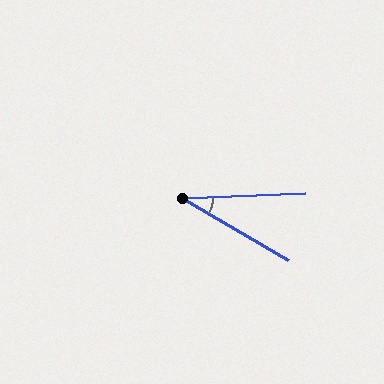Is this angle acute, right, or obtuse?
It is acute.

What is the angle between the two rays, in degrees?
Approximately 33 degrees.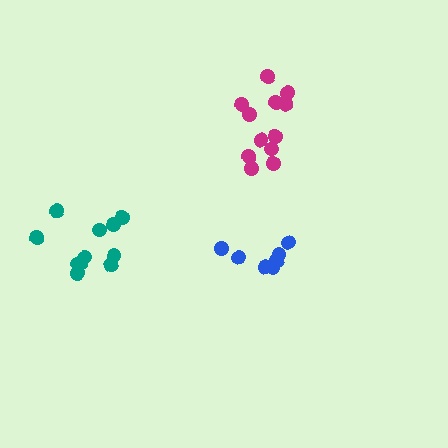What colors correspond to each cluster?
The clusters are colored: blue, magenta, teal.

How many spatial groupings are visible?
There are 3 spatial groupings.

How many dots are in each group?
Group 1: 7 dots, Group 2: 12 dots, Group 3: 11 dots (30 total).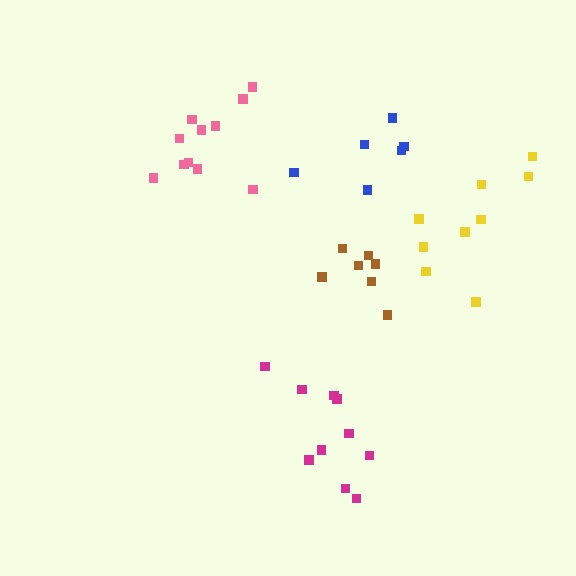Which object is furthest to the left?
The pink cluster is leftmost.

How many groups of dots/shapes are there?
There are 5 groups.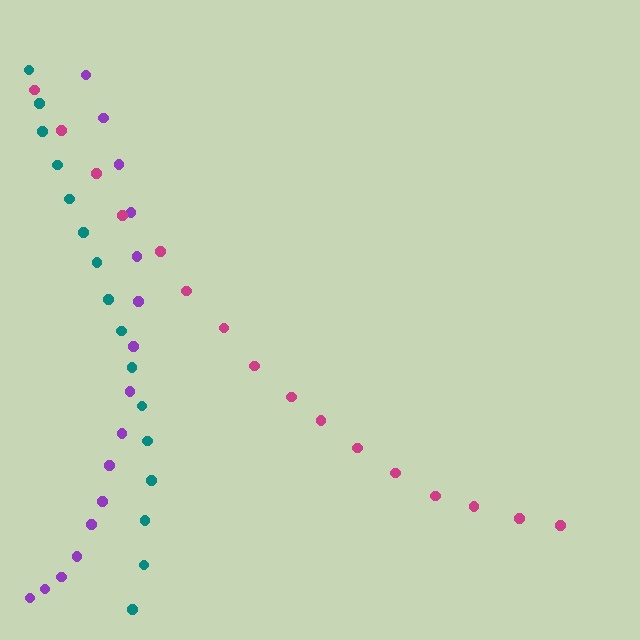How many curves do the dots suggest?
There are 3 distinct paths.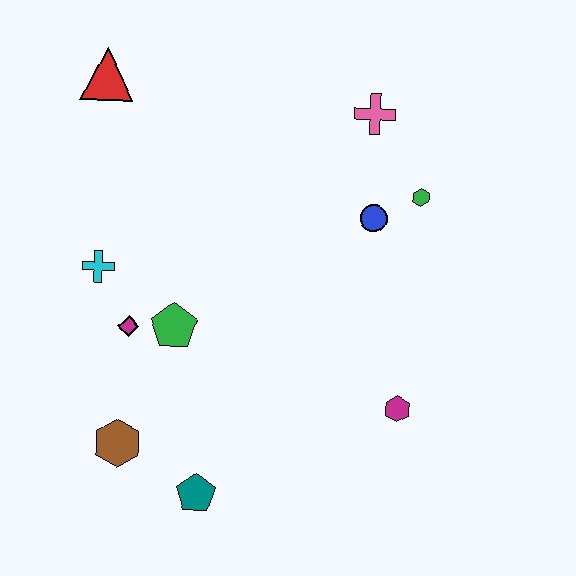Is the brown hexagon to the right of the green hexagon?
No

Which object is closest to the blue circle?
The green hexagon is closest to the blue circle.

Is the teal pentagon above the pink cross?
No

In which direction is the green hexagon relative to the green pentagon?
The green hexagon is to the right of the green pentagon.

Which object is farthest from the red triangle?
The magenta hexagon is farthest from the red triangle.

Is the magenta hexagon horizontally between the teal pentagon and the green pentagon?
No